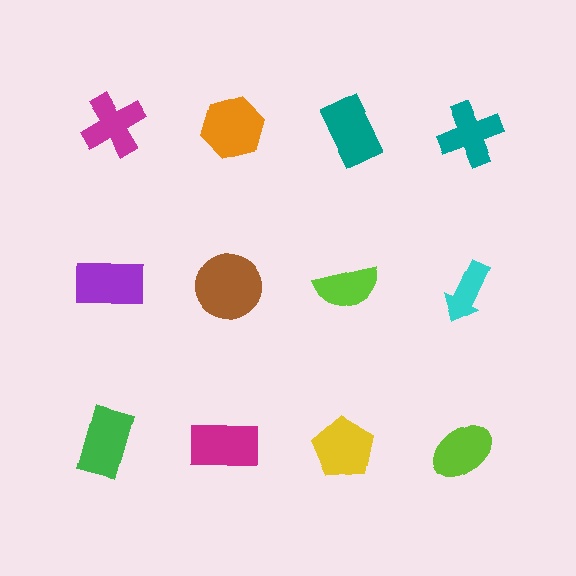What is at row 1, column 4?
A teal cross.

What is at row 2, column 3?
A lime semicircle.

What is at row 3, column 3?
A yellow pentagon.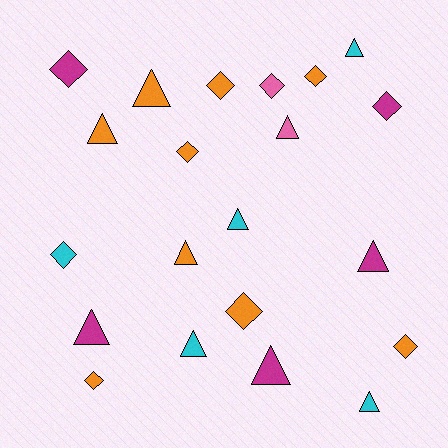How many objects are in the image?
There are 21 objects.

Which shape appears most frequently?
Triangle, with 11 objects.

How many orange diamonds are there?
There are 6 orange diamonds.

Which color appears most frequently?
Orange, with 9 objects.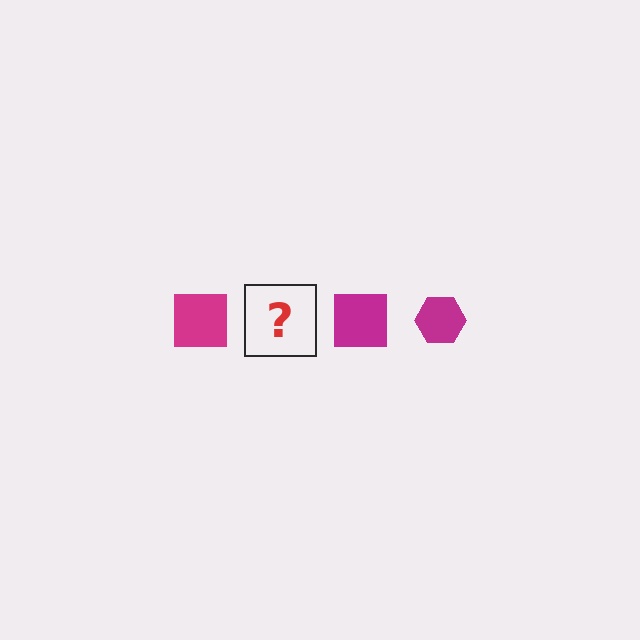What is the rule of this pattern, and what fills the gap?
The rule is that the pattern cycles through square, hexagon shapes in magenta. The gap should be filled with a magenta hexagon.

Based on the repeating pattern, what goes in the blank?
The blank should be a magenta hexagon.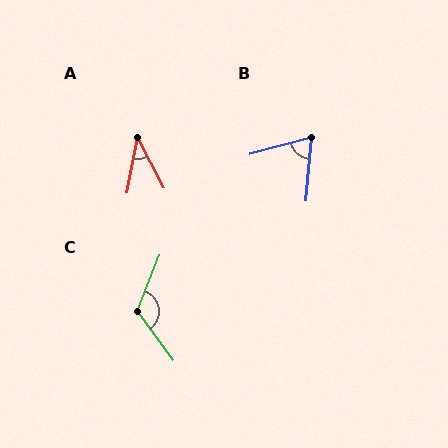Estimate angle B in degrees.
Approximately 70 degrees.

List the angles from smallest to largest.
A (39°), B (70°), C (122°).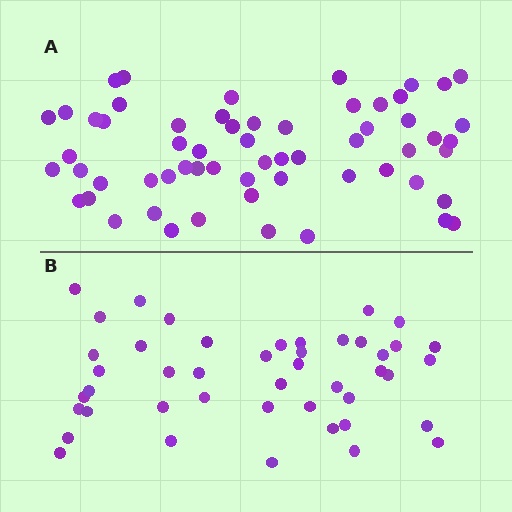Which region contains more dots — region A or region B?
Region A (the top region) has more dots.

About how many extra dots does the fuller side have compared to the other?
Region A has approximately 15 more dots than region B.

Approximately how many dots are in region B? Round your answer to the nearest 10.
About 40 dots. (The exact count is 45, which rounds to 40.)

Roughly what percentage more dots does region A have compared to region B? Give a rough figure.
About 35% more.